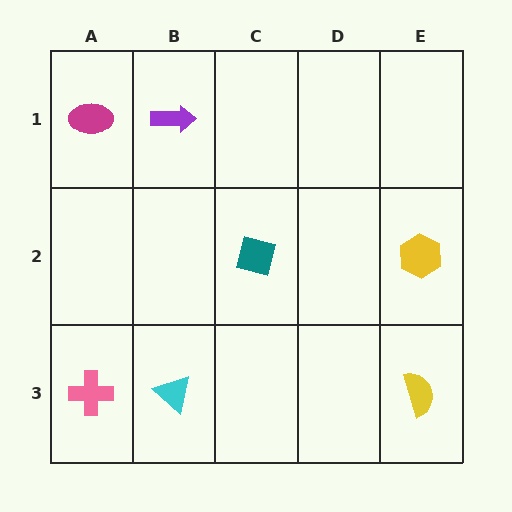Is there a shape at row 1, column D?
No, that cell is empty.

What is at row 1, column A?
A magenta ellipse.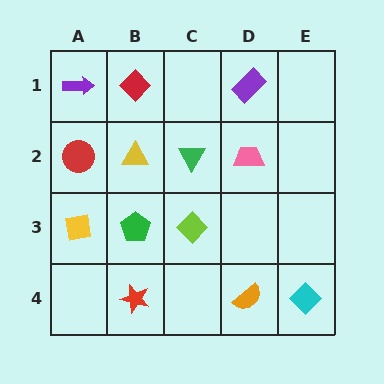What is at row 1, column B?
A red diamond.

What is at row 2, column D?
A pink trapezoid.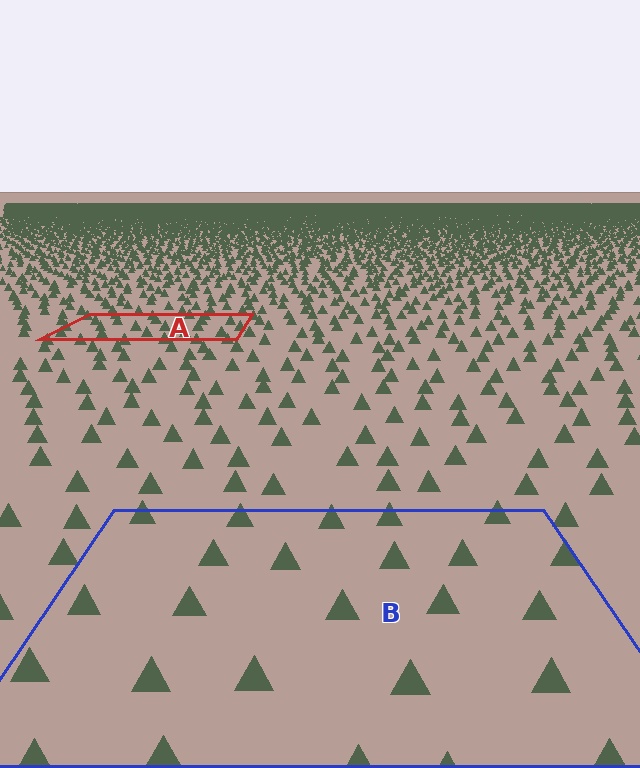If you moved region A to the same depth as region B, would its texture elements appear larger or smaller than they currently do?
They would appear larger. At a closer depth, the same texture elements are projected at a bigger on-screen size.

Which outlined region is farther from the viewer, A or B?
Region A is farther from the viewer — the texture elements inside it appear smaller and more densely packed.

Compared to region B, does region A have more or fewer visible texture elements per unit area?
Region A has more texture elements per unit area — they are packed more densely because it is farther away.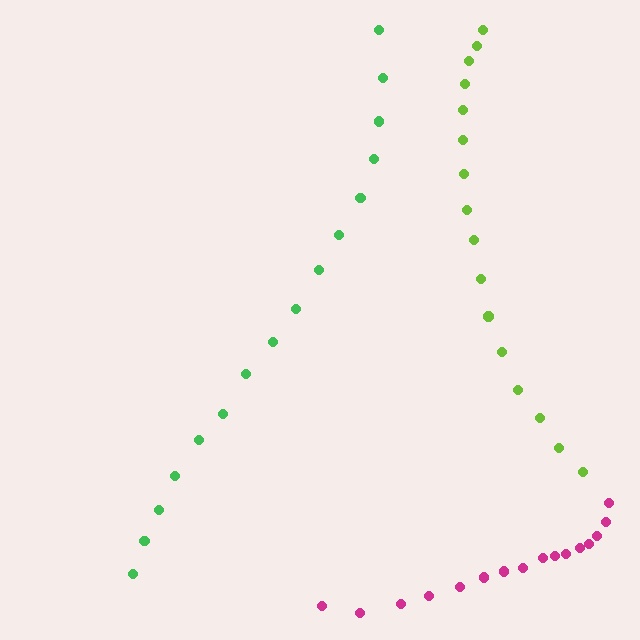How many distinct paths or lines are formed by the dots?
There are 3 distinct paths.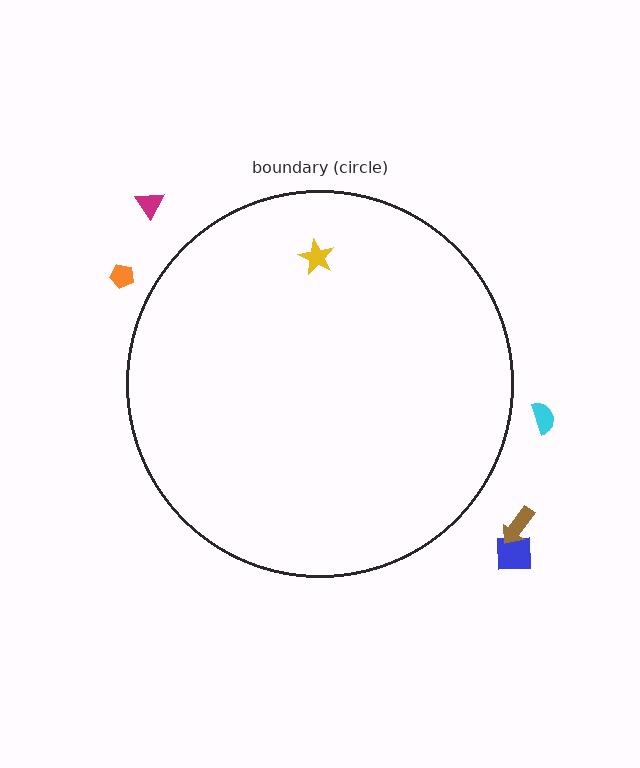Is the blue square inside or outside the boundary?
Outside.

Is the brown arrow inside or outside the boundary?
Outside.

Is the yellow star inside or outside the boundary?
Inside.